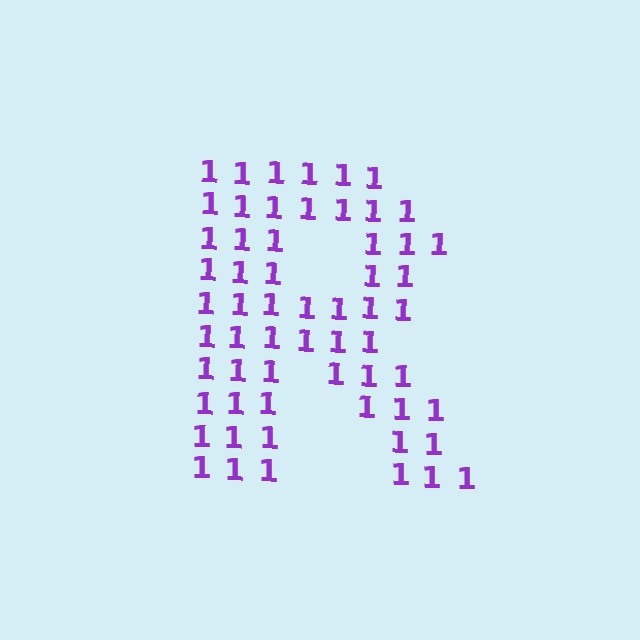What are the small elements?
The small elements are digit 1's.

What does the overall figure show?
The overall figure shows the letter R.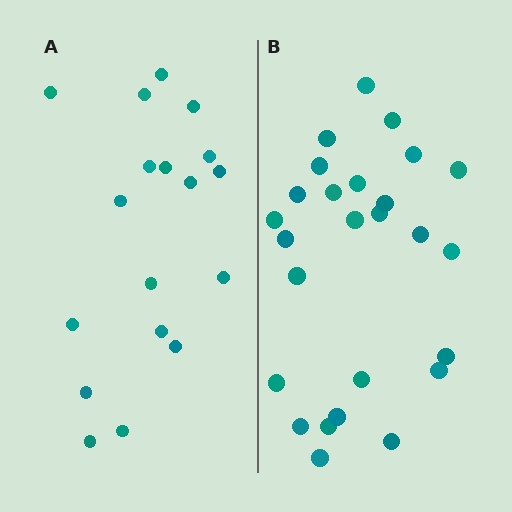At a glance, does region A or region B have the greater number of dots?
Region B (the right region) has more dots.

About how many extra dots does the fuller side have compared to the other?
Region B has roughly 8 or so more dots than region A.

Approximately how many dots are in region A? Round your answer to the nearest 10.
About 20 dots. (The exact count is 18, which rounds to 20.)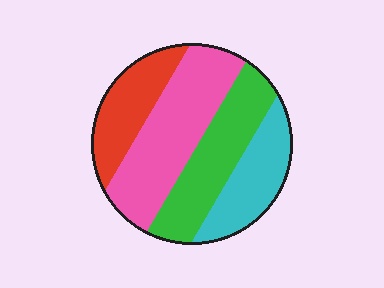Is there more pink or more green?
Pink.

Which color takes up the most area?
Pink, at roughly 35%.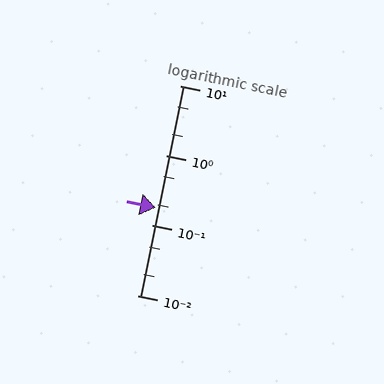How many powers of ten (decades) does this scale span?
The scale spans 3 decades, from 0.01 to 10.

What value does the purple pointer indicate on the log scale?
The pointer indicates approximately 0.18.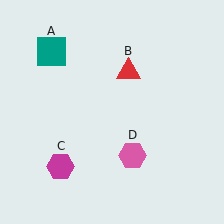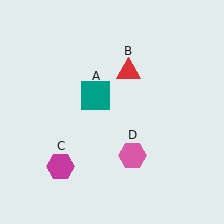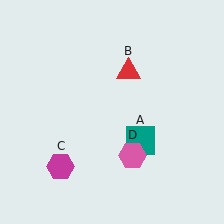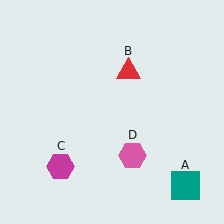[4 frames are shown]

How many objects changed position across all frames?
1 object changed position: teal square (object A).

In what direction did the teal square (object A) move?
The teal square (object A) moved down and to the right.